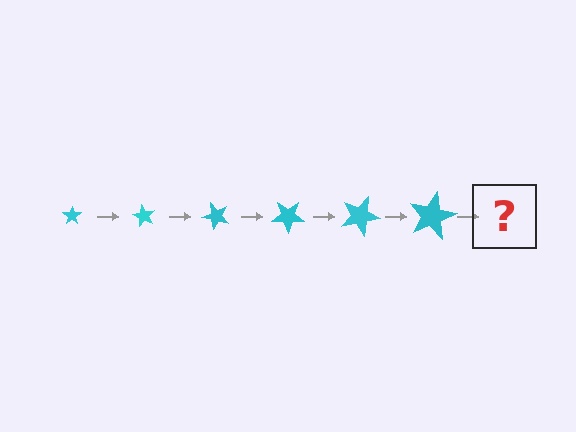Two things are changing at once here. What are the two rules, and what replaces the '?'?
The two rules are that the star grows larger each step and it rotates 60 degrees each step. The '?' should be a star, larger than the previous one and rotated 360 degrees from the start.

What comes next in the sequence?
The next element should be a star, larger than the previous one and rotated 360 degrees from the start.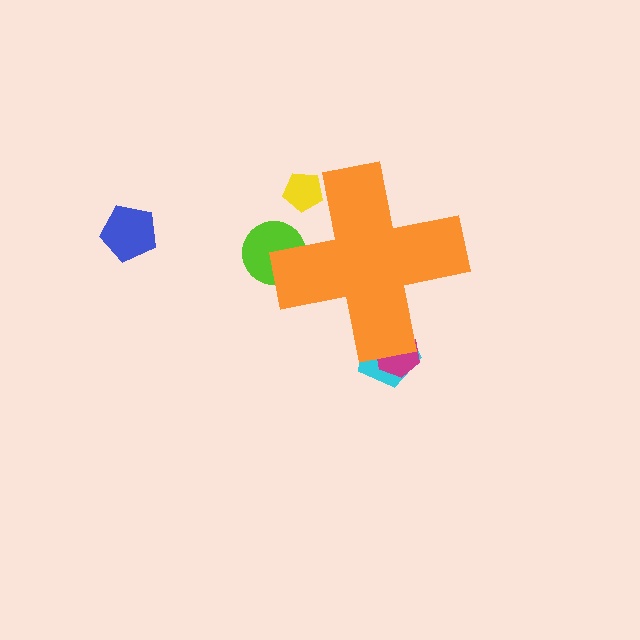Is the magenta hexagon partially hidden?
Yes, the magenta hexagon is partially hidden behind the orange cross.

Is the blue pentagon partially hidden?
No, the blue pentagon is fully visible.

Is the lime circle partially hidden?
Yes, the lime circle is partially hidden behind the orange cross.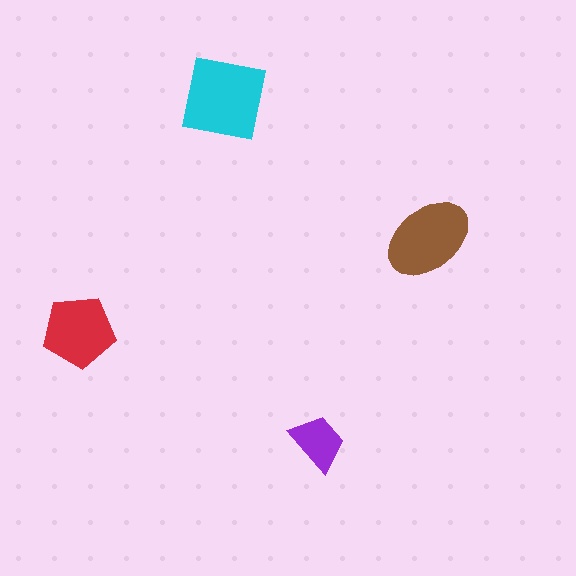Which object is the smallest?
The purple trapezoid.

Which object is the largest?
The cyan square.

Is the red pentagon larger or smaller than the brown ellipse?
Smaller.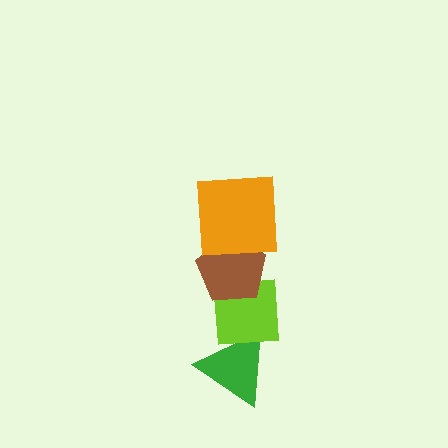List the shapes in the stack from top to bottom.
From top to bottom: the orange square, the brown pentagon, the lime square, the green triangle.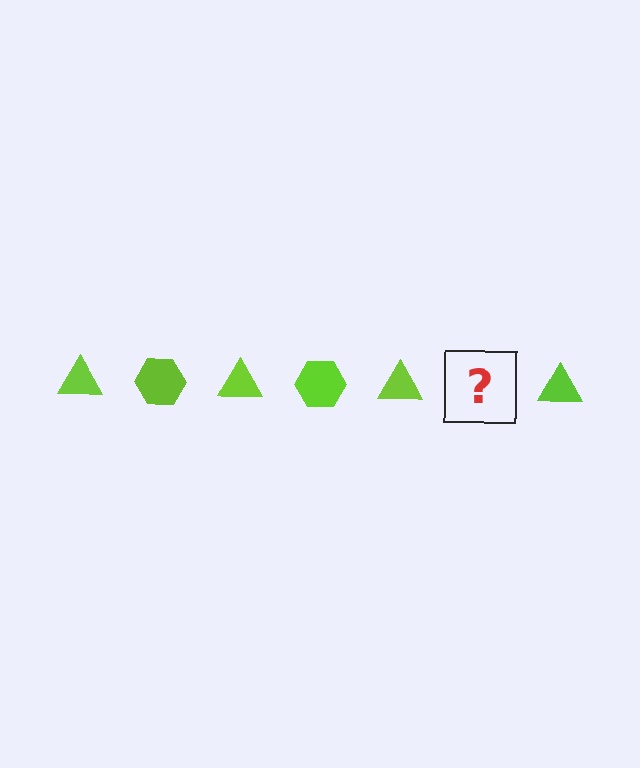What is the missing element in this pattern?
The missing element is a lime hexagon.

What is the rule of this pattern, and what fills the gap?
The rule is that the pattern cycles through triangle, hexagon shapes in lime. The gap should be filled with a lime hexagon.